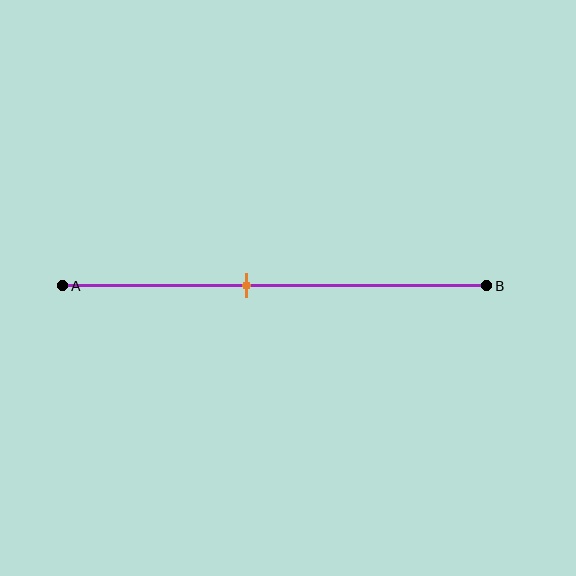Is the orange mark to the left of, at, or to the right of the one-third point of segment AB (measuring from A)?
The orange mark is to the right of the one-third point of segment AB.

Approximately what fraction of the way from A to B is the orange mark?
The orange mark is approximately 45% of the way from A to B.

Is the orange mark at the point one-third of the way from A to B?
No, the mark is at about 45% from A, not at the 33% one-third point.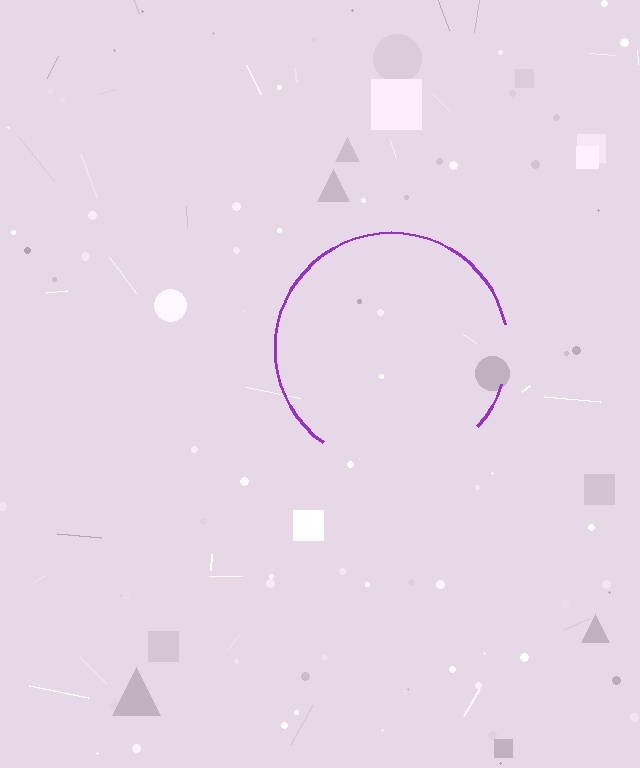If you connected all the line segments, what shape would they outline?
They would outline a circle.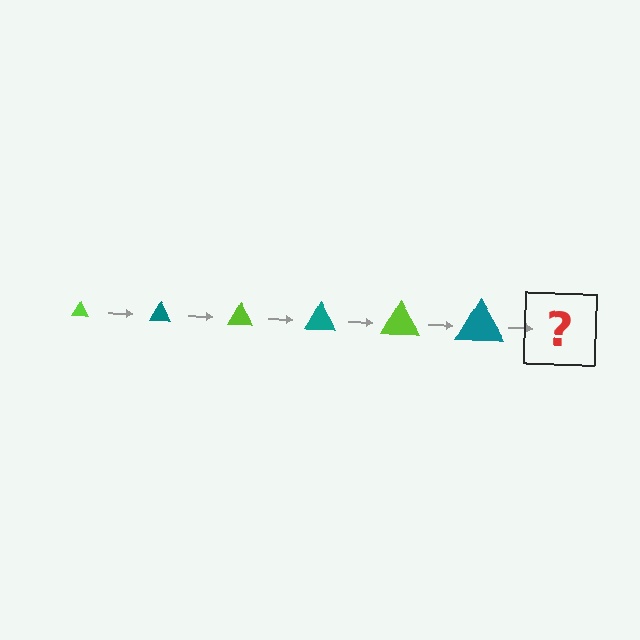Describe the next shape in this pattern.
It should be a lime triangle, larger than the previous one.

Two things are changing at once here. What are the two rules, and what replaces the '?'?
The two rules are that the triangle grows larger each step and the color cycles through lime and teal. The '?' should be a lime triangle, larger than the previous one.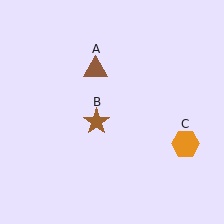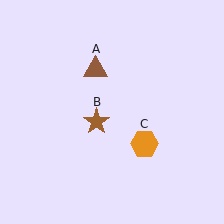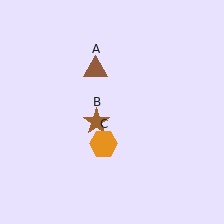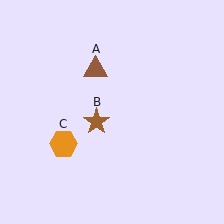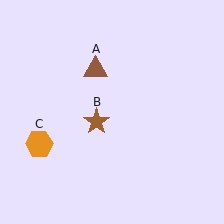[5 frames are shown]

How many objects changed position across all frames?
1 object changed position: orange hexagon (object C).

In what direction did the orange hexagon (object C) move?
The orange hexagon (object C) moved left.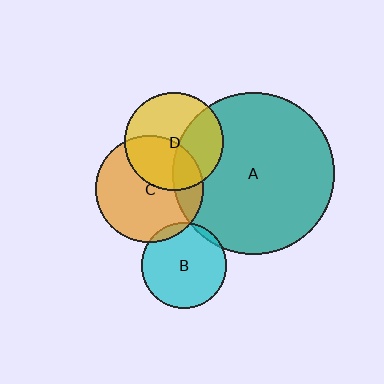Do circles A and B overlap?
Yes.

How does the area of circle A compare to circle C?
Approximately 2.2 times.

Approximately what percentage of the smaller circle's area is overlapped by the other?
Approximately 5%.